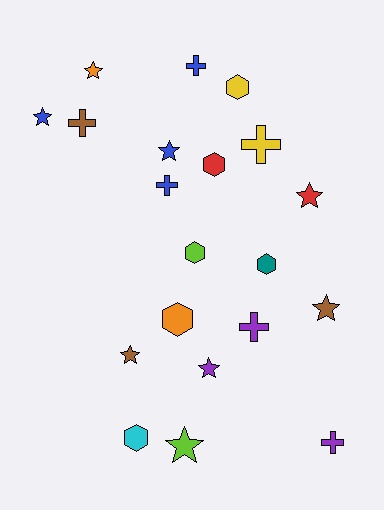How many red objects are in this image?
There are 2 red objects.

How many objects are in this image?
There are 20 objects.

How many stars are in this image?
There are 8 stars.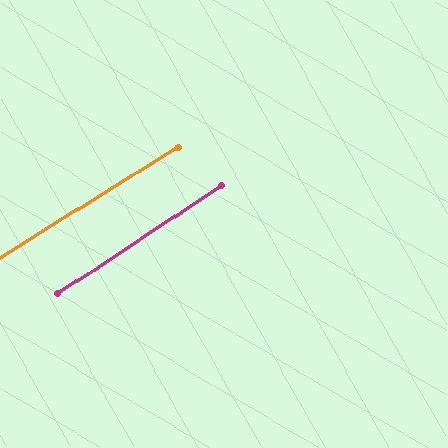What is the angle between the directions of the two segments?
Approximately 2 degrees.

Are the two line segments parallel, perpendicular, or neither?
Parallel — their directions differ by only 1.6°.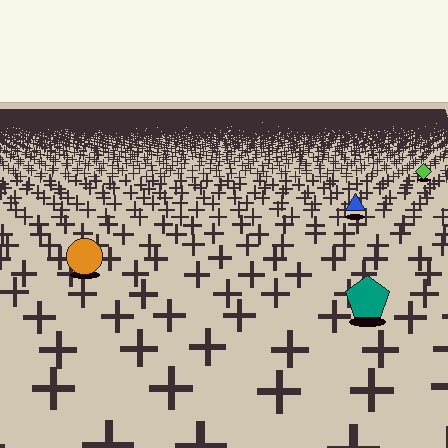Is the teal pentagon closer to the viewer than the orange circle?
Yes. The teal pentagon is closer — you can tell from the texture gradient: the ground texture is coarser near it.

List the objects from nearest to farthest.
From nearest to farthest: the teal pentagon, the orange circle, the blue triangle, the lime diamond.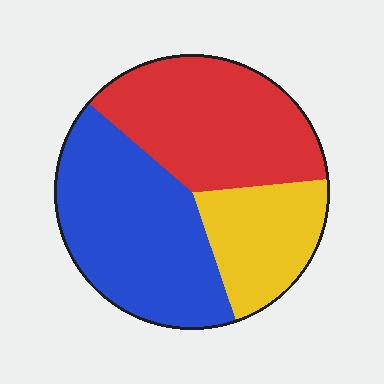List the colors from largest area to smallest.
From largest to smallest: blue, red, yellow.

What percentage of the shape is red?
Red covers roughly 35% of the shape.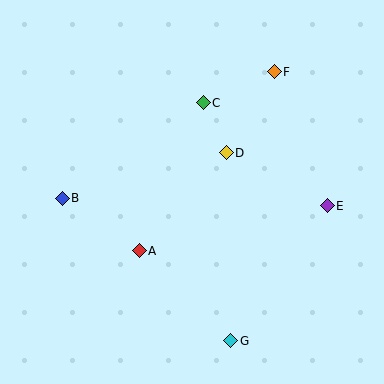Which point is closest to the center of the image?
Point D at (226, 153) is closest to the center.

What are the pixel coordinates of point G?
Point G is at (231, 341).